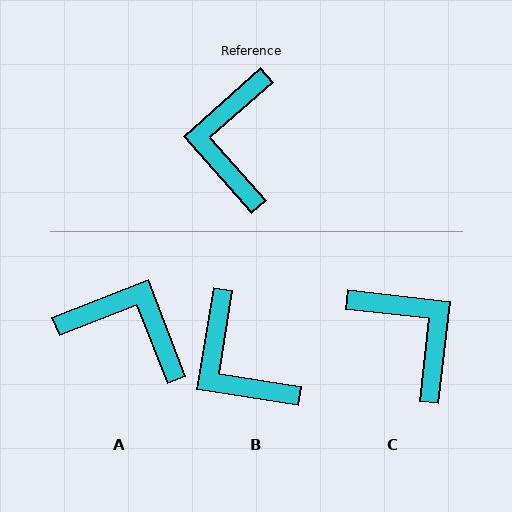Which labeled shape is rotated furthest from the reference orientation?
C, about 138 degrees away.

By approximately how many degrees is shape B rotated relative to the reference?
Approximately 39 degrees counter-clockwise.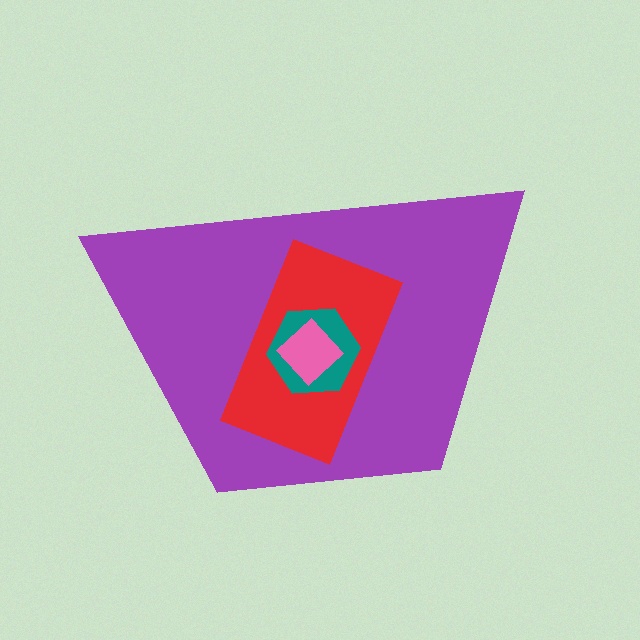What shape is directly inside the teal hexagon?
The pink diamond.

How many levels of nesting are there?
4.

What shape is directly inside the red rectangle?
The teal hexagon.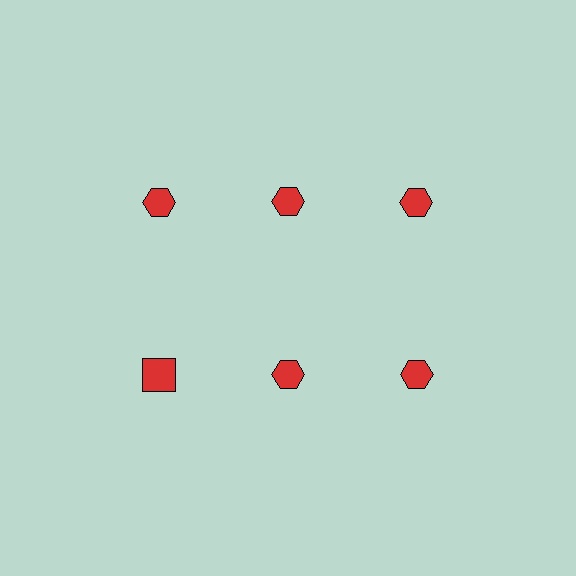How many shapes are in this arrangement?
There are 6 shapes arranged in a grid pattern.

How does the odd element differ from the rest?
It has a different shape: square instead of hexagon.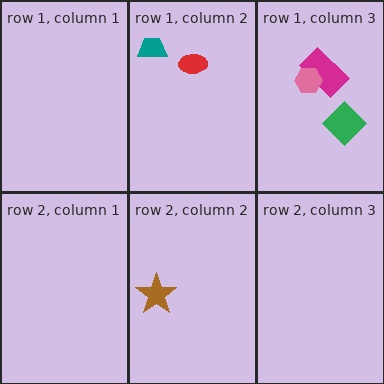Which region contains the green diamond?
The row 1, column 3 region.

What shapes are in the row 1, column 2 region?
The red ellipse, the teal trapezoid.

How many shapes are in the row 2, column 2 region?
1.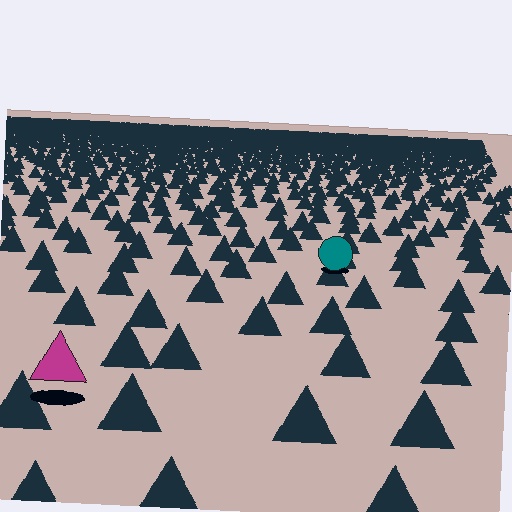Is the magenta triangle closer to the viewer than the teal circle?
Yes. The magenta triangle is closer — you can tell from the texture gradient: the ground texture is coarser near it.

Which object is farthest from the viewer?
The teal circle is farthest from the viewer. It appears smaller and the ground texture around it is denser.